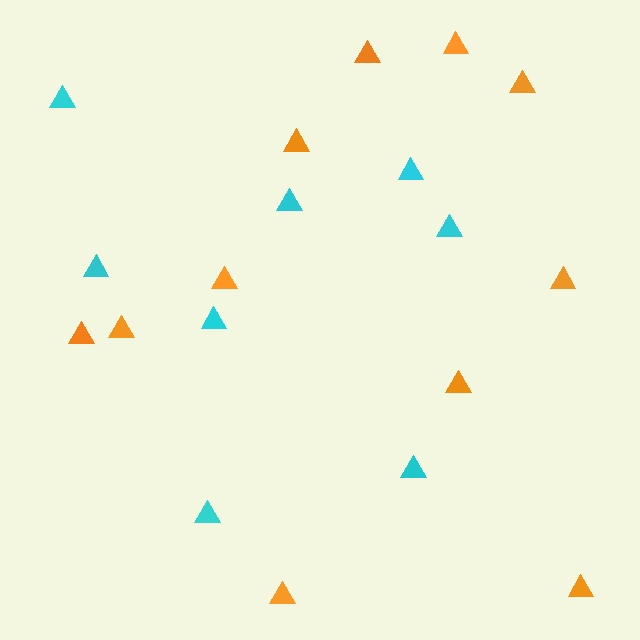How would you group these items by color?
There are 2 groups: one group of cyan triangles (8) and one group of orange triangles (11).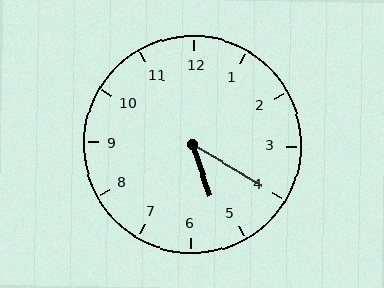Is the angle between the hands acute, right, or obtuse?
It is acute.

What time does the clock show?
5:20.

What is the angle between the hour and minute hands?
Approximately 40 degrees.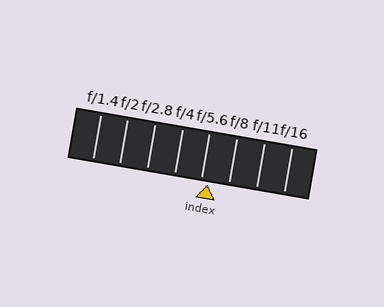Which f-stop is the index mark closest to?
The index mark is closest to f/5.6.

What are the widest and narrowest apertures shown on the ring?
The widest aperture shown is f/1.4 and the narrowest is f/16.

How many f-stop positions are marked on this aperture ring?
There are 8 f-stop positions marked.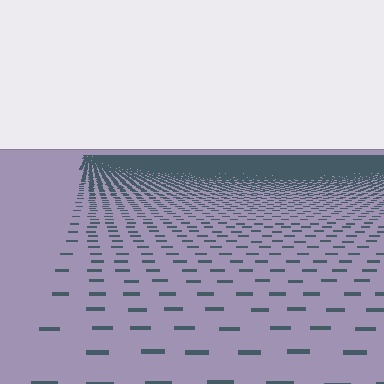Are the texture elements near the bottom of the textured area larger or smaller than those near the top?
Larger. Near the bottom, elements are closer to the viewer and appear at a bigger on-screen size.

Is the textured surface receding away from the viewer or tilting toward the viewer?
The surface is receding away from the viewer. Texture elements get smaller and denser toward the top.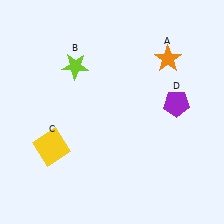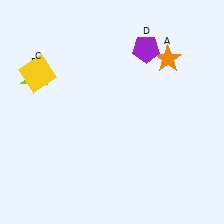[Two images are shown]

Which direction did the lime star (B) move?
The lime star (B) moved left.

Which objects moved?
The objects that moved are: the lime star (B), the yellow square (C), the purple pentagon (D).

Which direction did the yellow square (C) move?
The yellow square (C) moved up.